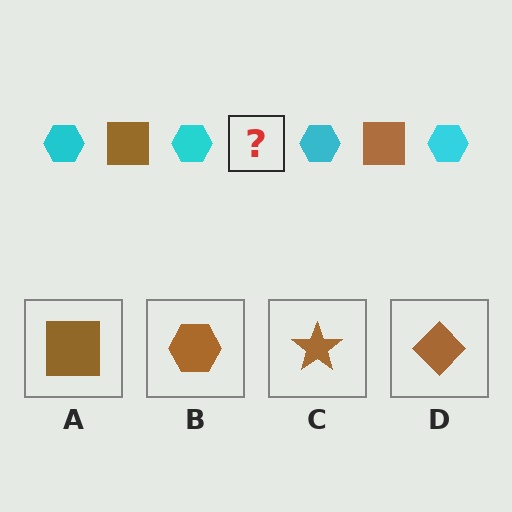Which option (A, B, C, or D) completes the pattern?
A.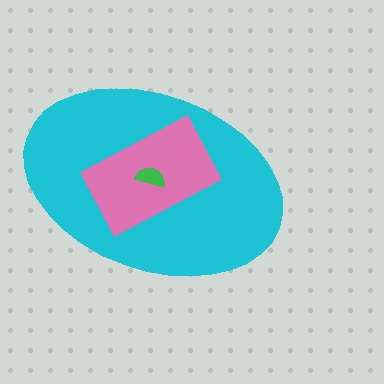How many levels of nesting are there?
3.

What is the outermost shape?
The cyan ellipse.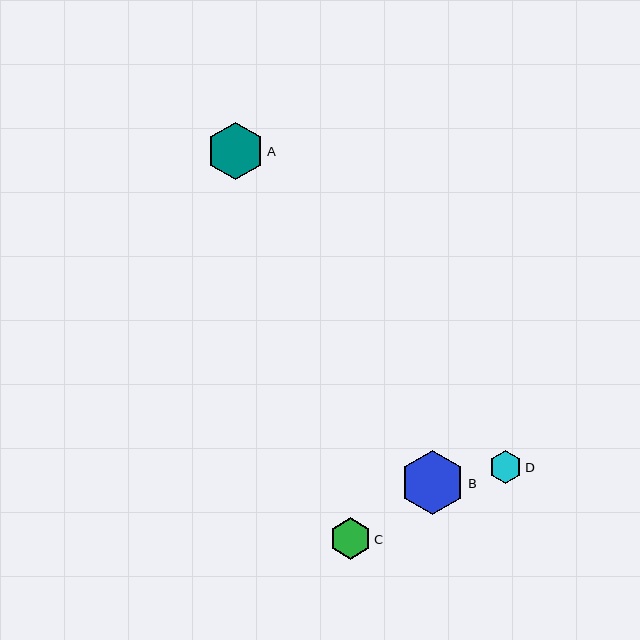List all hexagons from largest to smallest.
From largest to smallest: B, A, C, D.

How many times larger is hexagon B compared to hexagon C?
Hexagon B is approximately 1.6 times the size of hexagon C.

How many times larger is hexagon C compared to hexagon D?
Hexagon C is approximately 1.3 times the size of hexagon D.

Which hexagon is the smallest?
Hexagon D is the smallest with a size of approximately 33 pixels.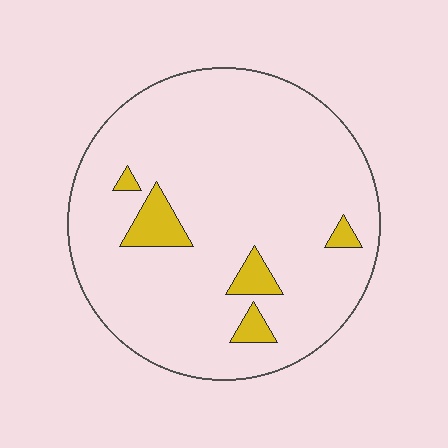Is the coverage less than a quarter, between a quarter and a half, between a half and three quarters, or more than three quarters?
Less than a quarter.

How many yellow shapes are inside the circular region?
5.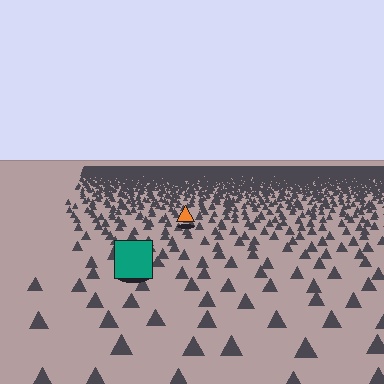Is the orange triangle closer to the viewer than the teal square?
No. The teal square is closer — you can tell from the texture gradient: the ground texture is coarser near it.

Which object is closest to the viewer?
The teal square is closest. The texture marks near it are larger and more spread out.